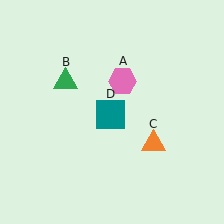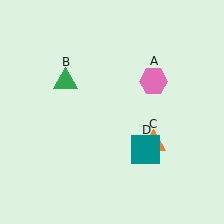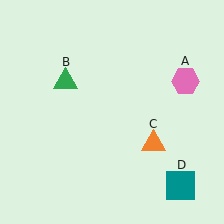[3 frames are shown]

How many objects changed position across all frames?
2 objects changed position: pink hexagon (object A), teal square (object D).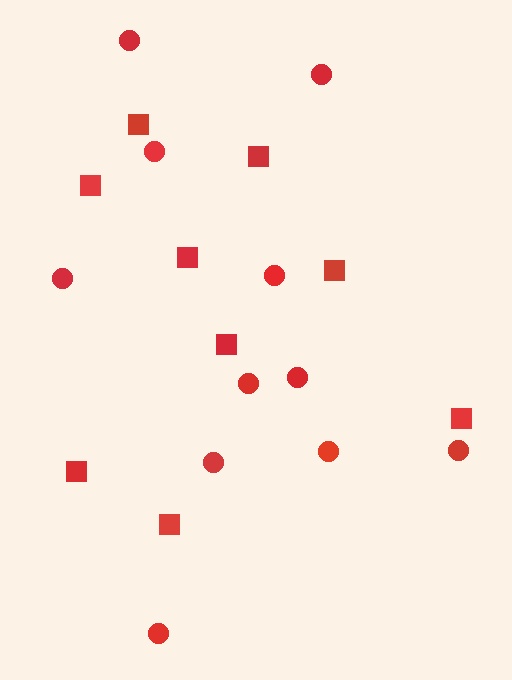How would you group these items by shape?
There are 2 groups: one group of circles (11) and one group of squares (9).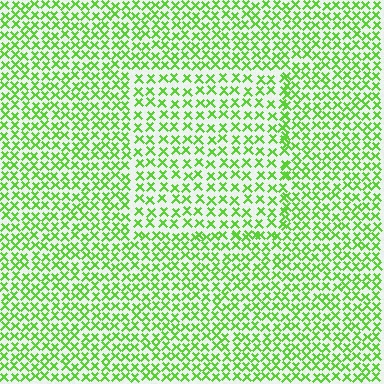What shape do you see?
I see a rectangle.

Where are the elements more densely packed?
The elements are more densely packed outside the rectangle boundary.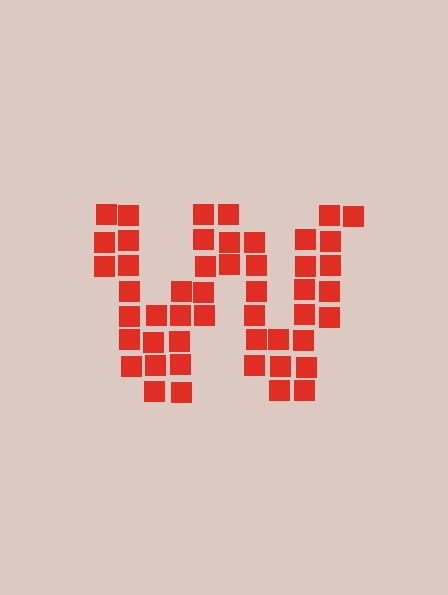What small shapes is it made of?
It is made of small squares.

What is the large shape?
The large shape is the letter W.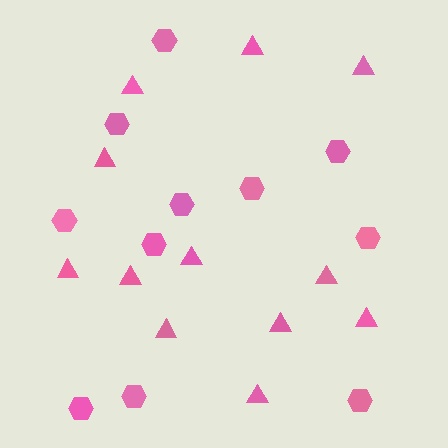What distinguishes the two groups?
There are 2 groups: one group of hexagons (11) and one group of triangles (12).